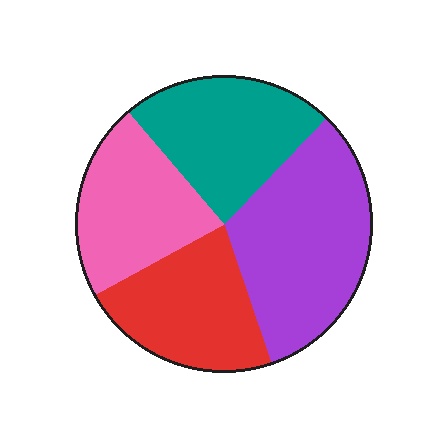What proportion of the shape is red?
Red covers about 20% of the shape.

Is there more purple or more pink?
Purple.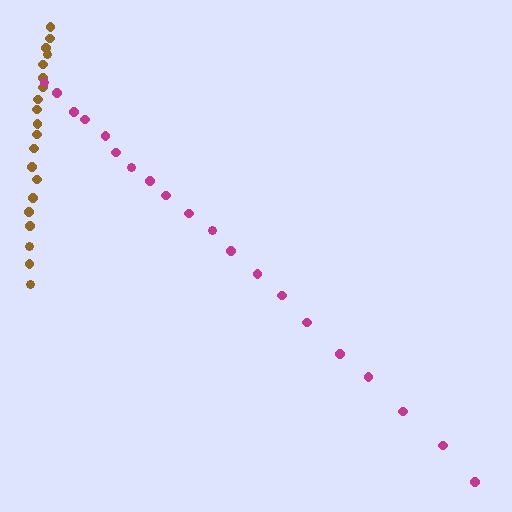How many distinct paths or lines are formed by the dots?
There are 2 distinct paths.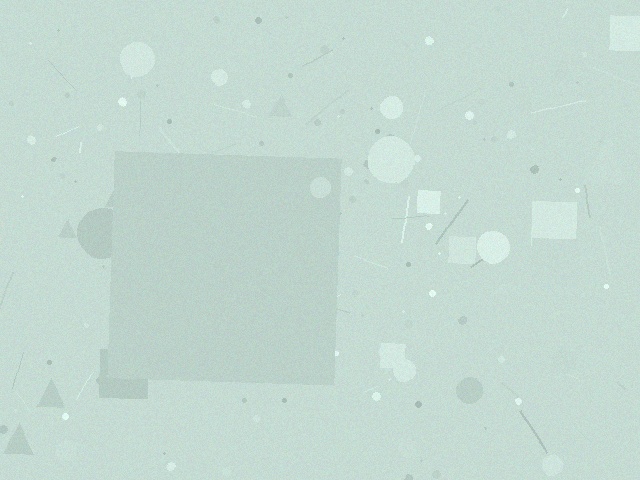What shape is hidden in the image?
A square is hidden in the image.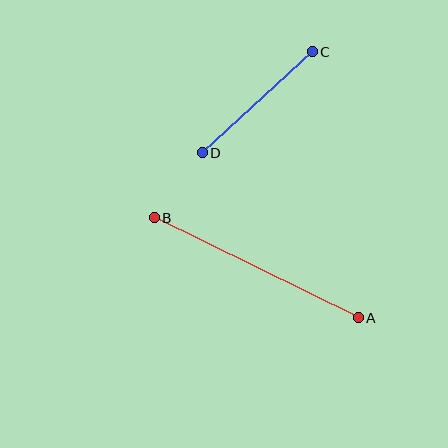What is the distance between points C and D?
The distance is approximately 149 pixels.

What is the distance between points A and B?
The distance is approximately 227 pixels.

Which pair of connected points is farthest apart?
Points A and B are farthest apart.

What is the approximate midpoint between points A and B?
The midpoint is at approximately (256, 268) pixels.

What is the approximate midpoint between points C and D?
The midpoint is at approximately (257, 102) pixels.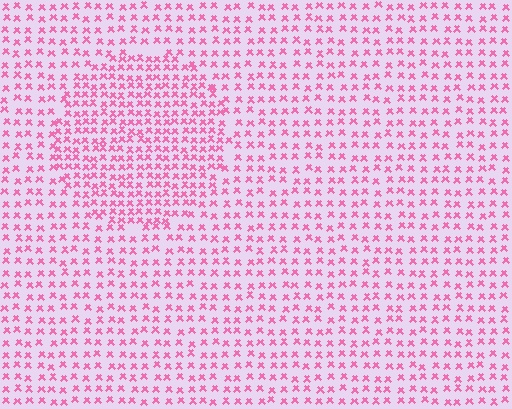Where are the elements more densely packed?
The elements are more densely packed inside the circle boundary.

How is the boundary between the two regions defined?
The boundary is defined by a change in element density (approximately 1.7x ratio). All elements are the same color, size, and shape.